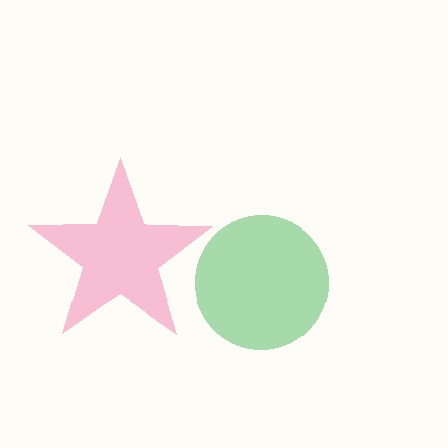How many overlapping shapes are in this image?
There are 2 overlapping shapes in the image.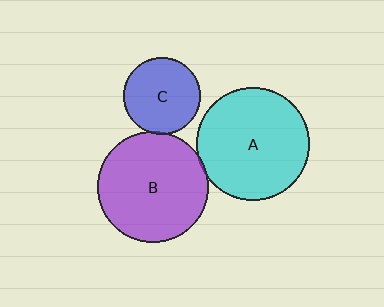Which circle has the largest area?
Circle A (cyan).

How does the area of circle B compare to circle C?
Approximately 2.1 times.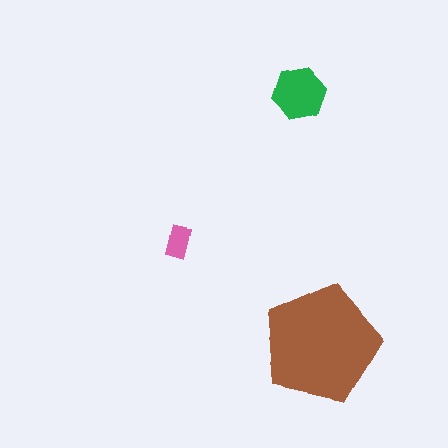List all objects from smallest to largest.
The pink rectangle, the green hexagon, the brown pentagon.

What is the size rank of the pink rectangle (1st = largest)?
3rd.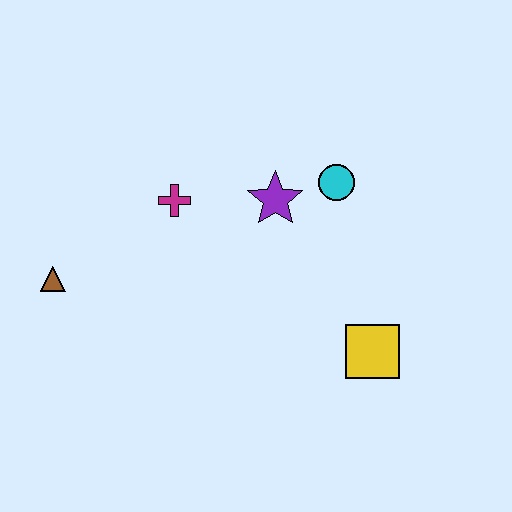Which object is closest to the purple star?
The cyan circle is closest to the purple star.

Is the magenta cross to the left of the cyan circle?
Yes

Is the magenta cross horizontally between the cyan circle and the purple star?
No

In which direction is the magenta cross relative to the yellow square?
The magenta cross is to the left of the yellow square.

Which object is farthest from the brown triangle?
The yellow square is farthest from the brown triangle.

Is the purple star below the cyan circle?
Yes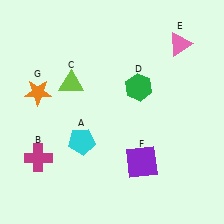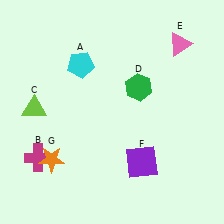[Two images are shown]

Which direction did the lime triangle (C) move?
The lime triangle (C) moved left.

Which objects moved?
The objects that moved are: the cyan pentagon (A), the lime triangle (C), the orange star (G).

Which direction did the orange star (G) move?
The orange star (G) moved down.